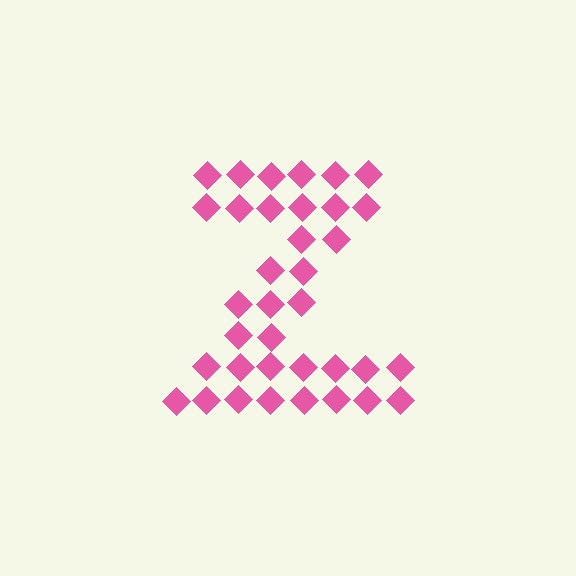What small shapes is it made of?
It is made of small diamonds.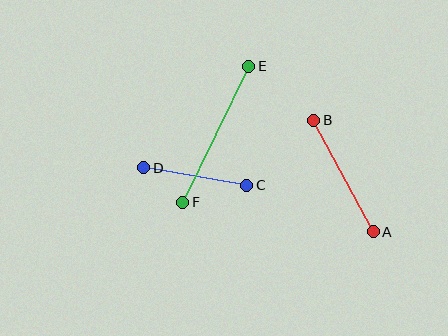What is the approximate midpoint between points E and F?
The midpoint is at approximately (216, 134) pixels.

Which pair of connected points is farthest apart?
Points E and F are farthest apart.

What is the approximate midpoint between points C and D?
The midpoint is at approximately (195, 177) pixels.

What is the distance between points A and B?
The distance is approximately 126 pixels.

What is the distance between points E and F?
The distance is approximately 151 pixels.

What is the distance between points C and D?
The distance is approximately 105 pixels.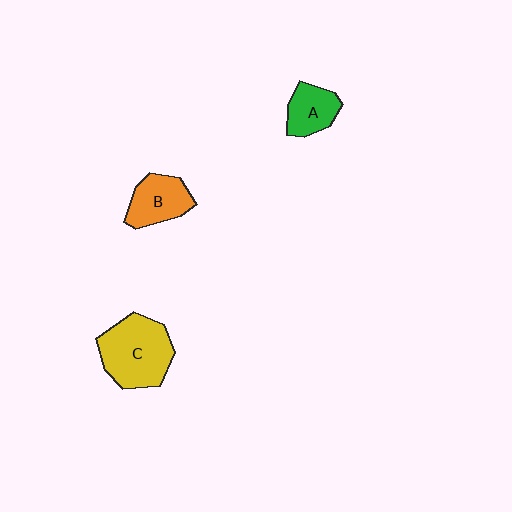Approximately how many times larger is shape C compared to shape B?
Approximately 1.6 times.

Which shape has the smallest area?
Shape A (green).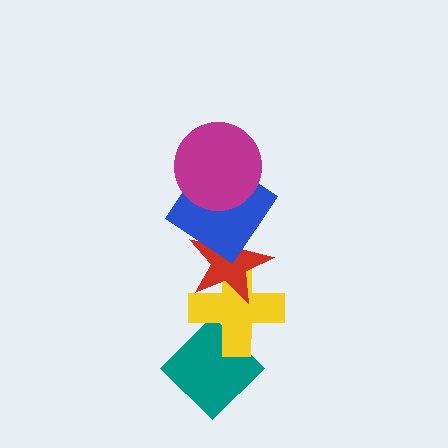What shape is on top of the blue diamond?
The magenta circle is on top of the blue diamond.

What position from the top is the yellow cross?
The yellow cross is 4th from the top.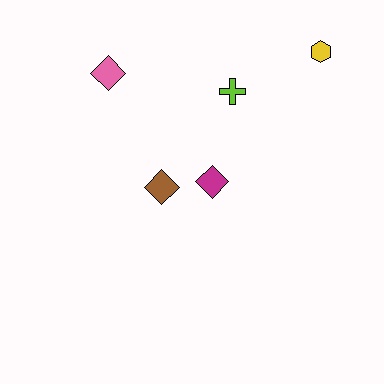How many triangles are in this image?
There are no triangles.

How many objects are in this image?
There are 5 objects.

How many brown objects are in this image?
There is 1 brown object.